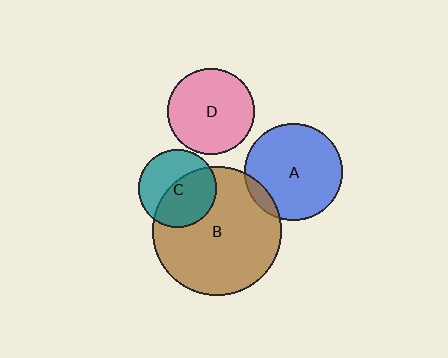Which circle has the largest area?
Circle B (brown).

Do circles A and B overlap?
Yes.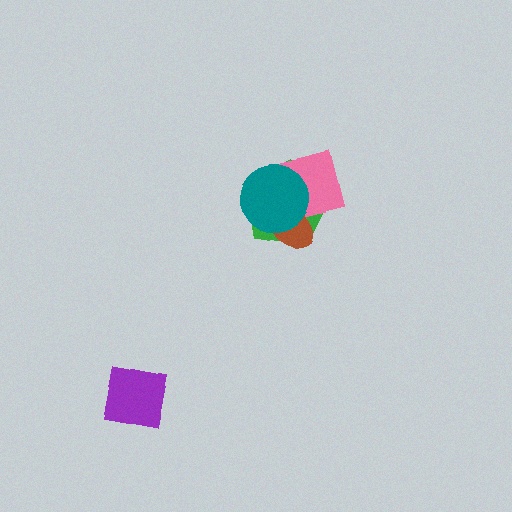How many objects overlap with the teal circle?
3 objects overlap with the teal circle.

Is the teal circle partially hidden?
No, no other shape covers it.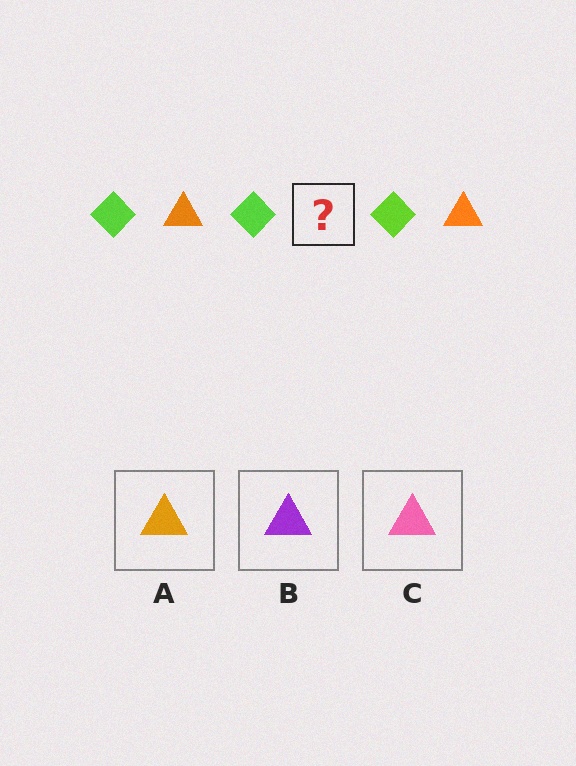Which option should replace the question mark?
Option A.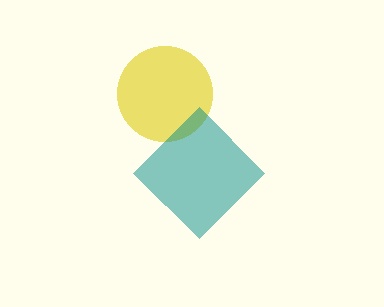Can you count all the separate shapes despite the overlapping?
Yes, there are 2 separate shapes.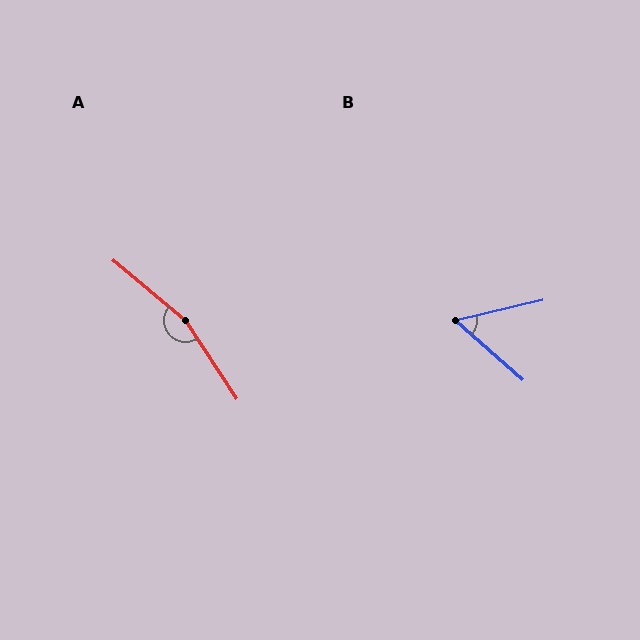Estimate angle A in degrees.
Approximately 163 degrees.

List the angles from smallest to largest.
B (55°), A (163°).